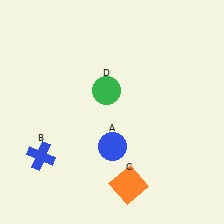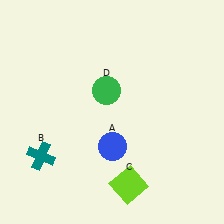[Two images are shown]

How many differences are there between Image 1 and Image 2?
There are 2 differences between the two images.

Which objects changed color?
B changed from blue to teal. C changed from orange to lime.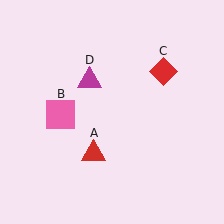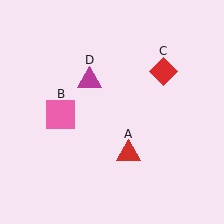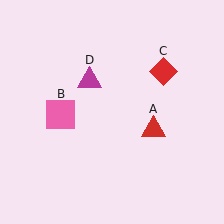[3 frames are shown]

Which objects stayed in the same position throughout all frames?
Pink square (object B) and red diamond (object C) and magenta triangle (object D) remained stationary.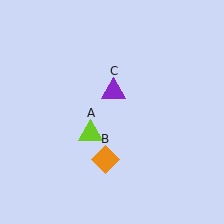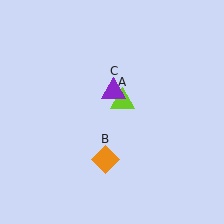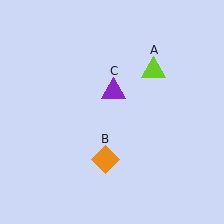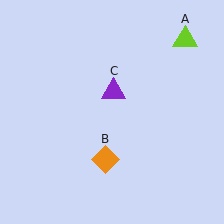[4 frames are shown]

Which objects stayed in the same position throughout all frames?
Orange diamond (object B) and purple triangle (object C) remained stationary.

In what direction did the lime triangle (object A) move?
The lime triangle (object A) moved up and to the right.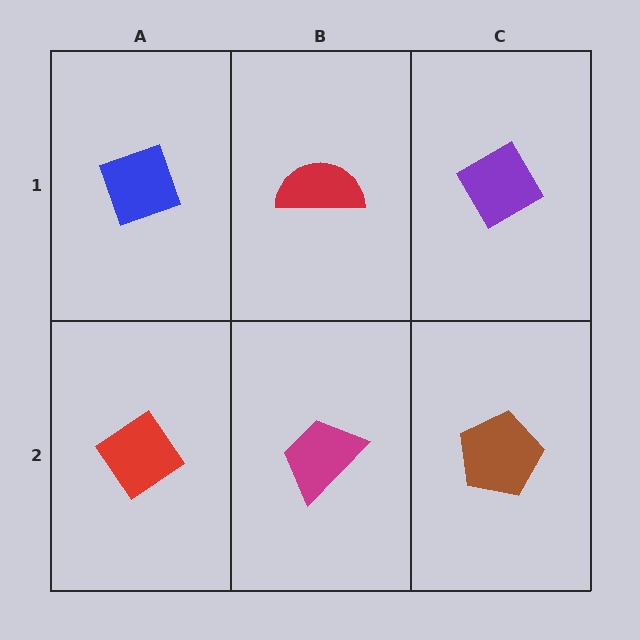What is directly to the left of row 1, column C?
A red semicircle.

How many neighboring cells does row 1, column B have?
3.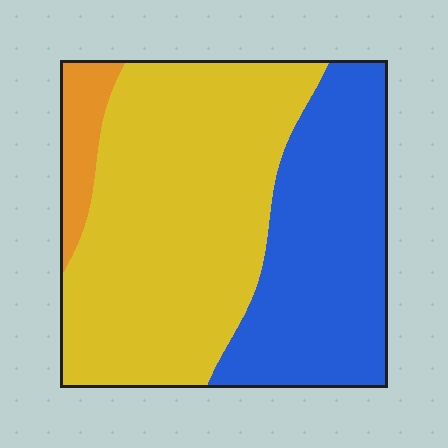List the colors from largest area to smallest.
From largest to smallest: yellow, blue, orange.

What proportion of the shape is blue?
Blue covers about 35% of the shape.